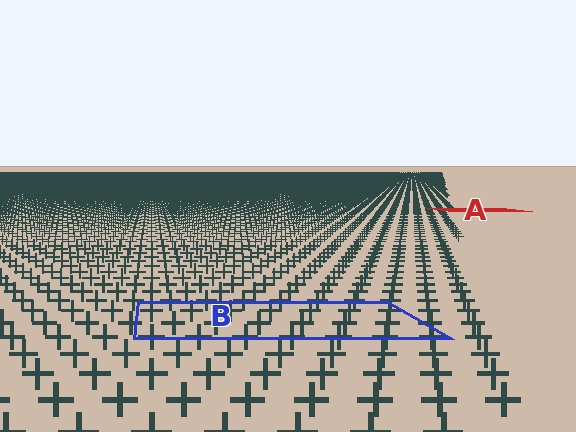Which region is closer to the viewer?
Region B is closer. The texture elements there are larger and more spread out.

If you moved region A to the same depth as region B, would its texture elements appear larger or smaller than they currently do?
They would appear larger. At a closer depth, the same texture elements are projected at a bigger on-screen size.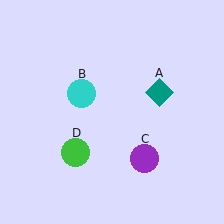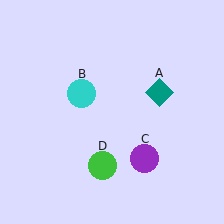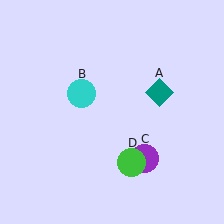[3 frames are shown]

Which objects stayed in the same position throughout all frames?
Teal diamond (object A) and cyan circle (object B) and purple circle (object C) remained stationary.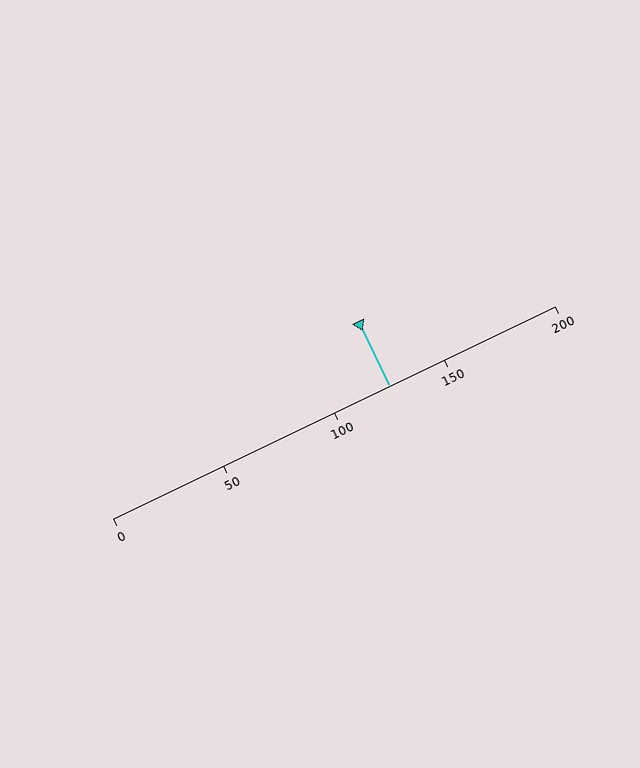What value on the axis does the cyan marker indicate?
The marker indicates approximately 125.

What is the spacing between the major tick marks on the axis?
The major ticks are spaced 50 apart.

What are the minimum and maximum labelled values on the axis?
The axis runs from 0 to 200.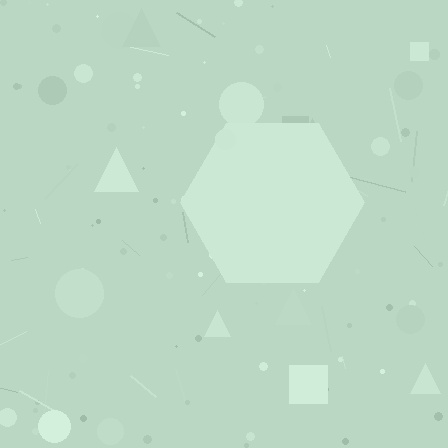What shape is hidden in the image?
A hexagon is hidden in the image.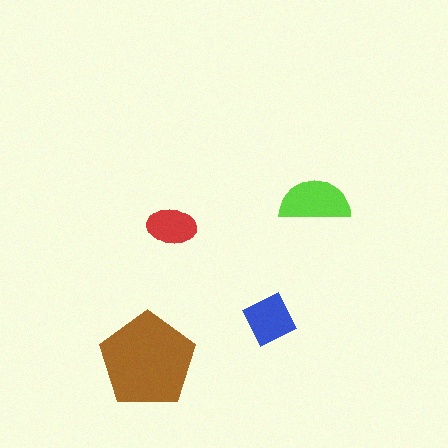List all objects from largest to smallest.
The brown pentagon, the lime semicircle, the blue diamond, the red ellipse.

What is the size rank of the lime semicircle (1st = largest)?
2nd.